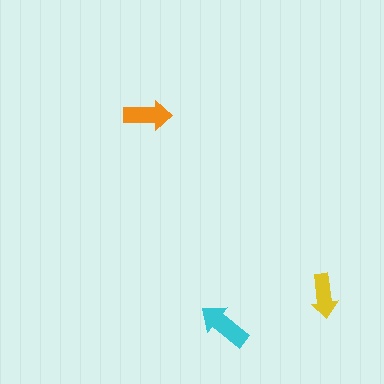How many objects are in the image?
There are 3 objects in the image.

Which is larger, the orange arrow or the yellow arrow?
The orange one.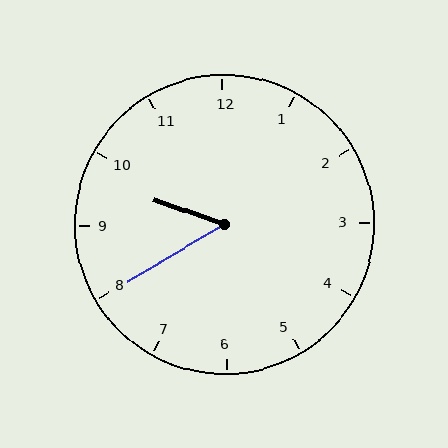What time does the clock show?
9:40.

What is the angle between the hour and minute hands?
Approximately 50 degrees.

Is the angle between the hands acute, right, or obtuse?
It is acute.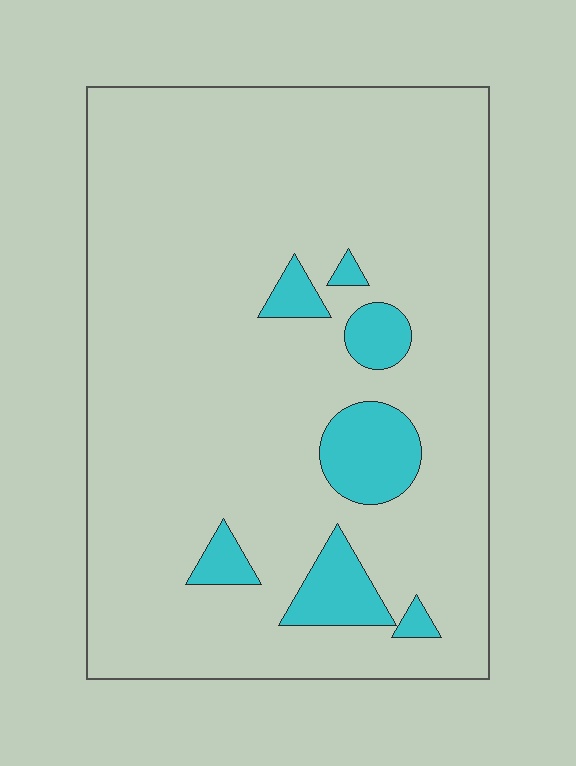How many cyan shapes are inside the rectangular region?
7.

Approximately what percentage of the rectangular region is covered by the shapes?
Approximately 10%.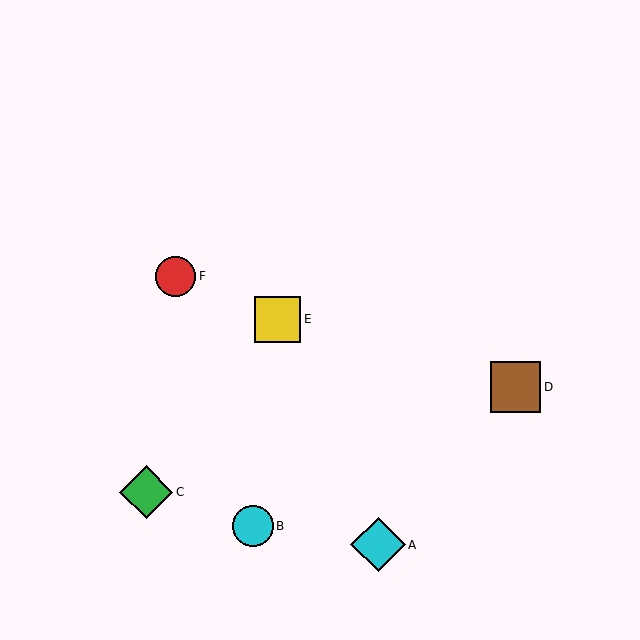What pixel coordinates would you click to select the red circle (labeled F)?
Click at (176, 276) to select the red circle F.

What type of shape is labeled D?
Shape D is a brown square.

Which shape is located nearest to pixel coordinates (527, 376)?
The brown square (labeled D) at (516, 387) is nearest to that location.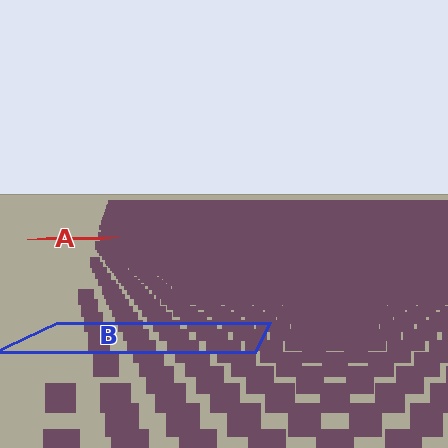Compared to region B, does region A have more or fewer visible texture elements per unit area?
Region A has more texture elements per unit area — they are packed more densely because it is farther away.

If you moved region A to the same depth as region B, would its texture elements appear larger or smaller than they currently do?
They would appear larger. At a closer depth, the same texture elements are projected at a bigger on-screen size.